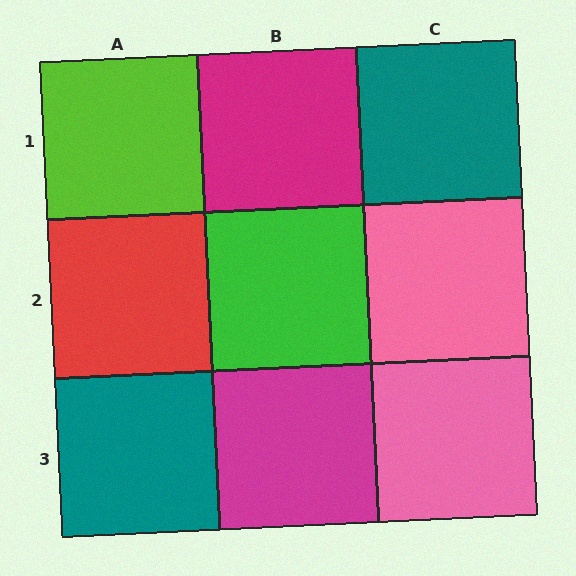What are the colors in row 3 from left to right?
Teal, magenta, pink.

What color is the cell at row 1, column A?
Lime.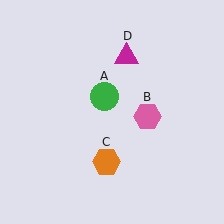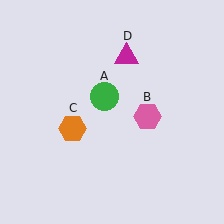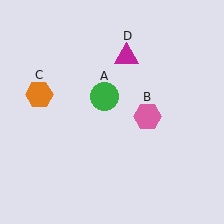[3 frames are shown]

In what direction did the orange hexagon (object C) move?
The orange hexagon (object C) moved up and to the left.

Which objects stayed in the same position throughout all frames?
Green circle (object A) and pink hexagon (object B) and magenta triangle (object D) remained stationary.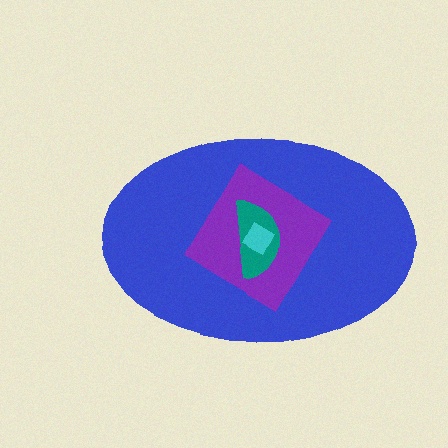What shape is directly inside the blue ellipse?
The purple diamond.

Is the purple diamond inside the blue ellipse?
Yes.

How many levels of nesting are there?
4.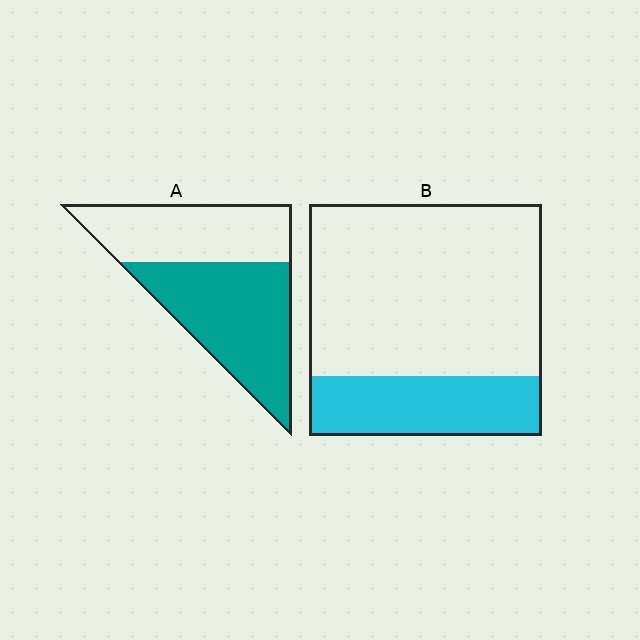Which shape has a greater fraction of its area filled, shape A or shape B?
Shape A.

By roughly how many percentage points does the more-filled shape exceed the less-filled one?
By roughly 30 percentage points (A over B).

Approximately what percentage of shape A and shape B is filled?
A is approximately 55% and B is approximately 25%.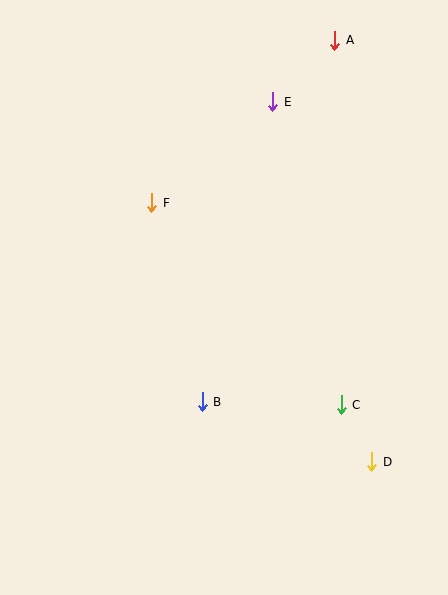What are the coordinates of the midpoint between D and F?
The midpoint between D and F is at (262, 332).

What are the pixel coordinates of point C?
Point C is at (341, 405).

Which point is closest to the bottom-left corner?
Point B is closest to the bottom-left corner.